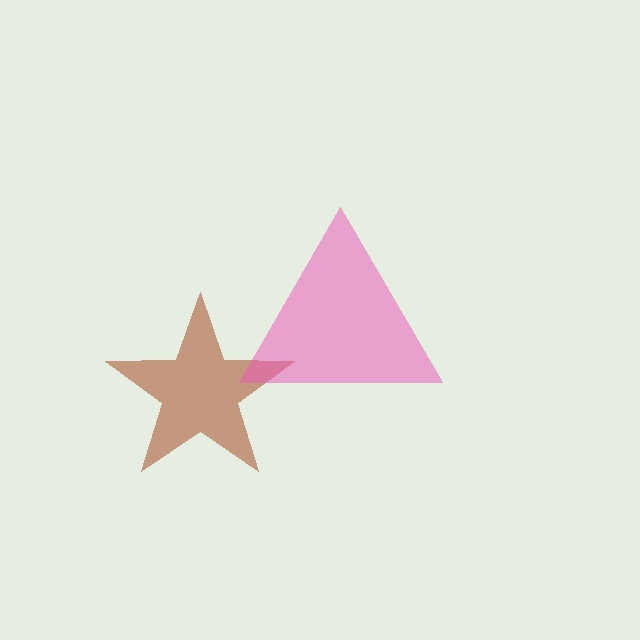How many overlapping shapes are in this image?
There are 2 overlapping shapes in the image.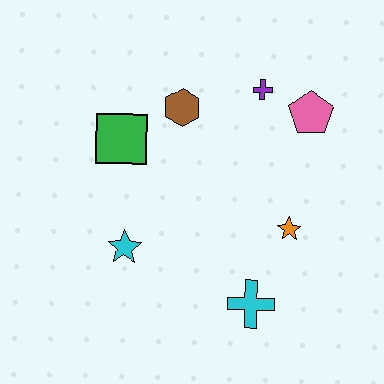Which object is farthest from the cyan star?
The pink pentagon is farthest from the cyan star.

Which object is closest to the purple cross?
The pink pentagon is closest to the purple cross.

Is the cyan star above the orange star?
No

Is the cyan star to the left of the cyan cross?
Yes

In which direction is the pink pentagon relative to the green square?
The pink pentagon is to the right of the green square.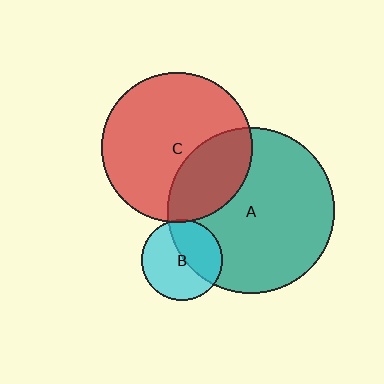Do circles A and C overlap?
Yes.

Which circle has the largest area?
Circle A (teal).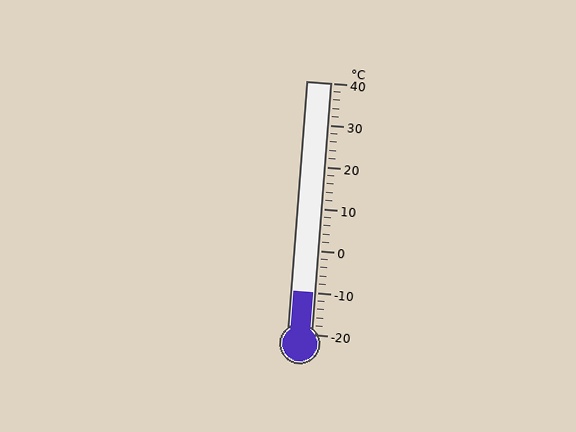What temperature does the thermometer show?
The thermometer shows approximately -10°C.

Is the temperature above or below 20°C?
The temperature is below 20°C.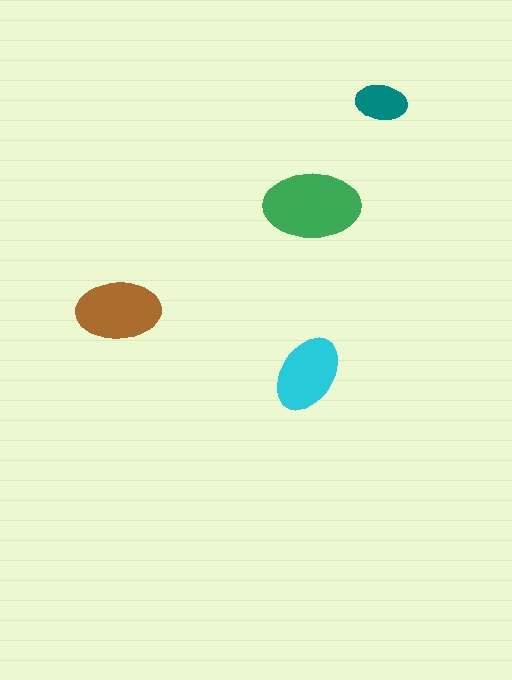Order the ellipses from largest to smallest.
the green one, the brown one, the cyan one, the teal one.